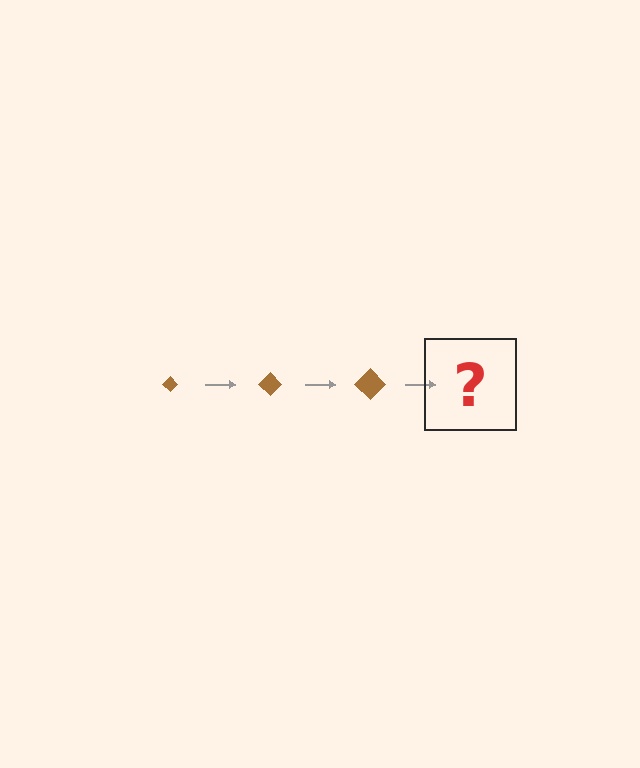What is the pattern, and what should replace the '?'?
The pattern is that the diamond gets progressively larger each step. The '?' should be a brown diamond, larger than the previous one.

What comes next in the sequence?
The next element should be a brown diamond, larger than the previous one.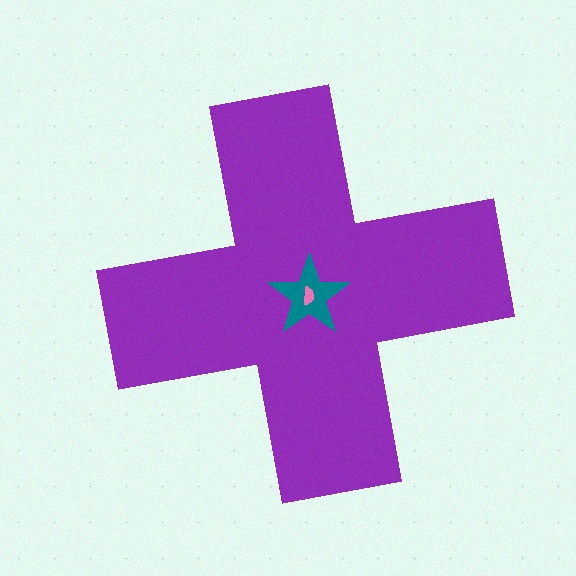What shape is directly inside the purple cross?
The teal star.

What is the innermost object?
The pink semicircle.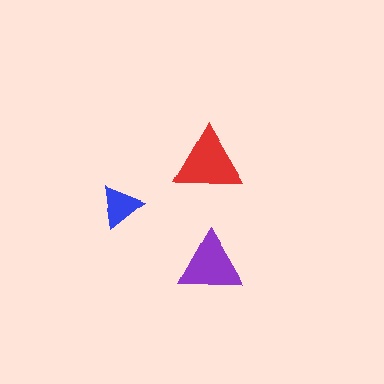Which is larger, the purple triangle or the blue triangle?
The purple one.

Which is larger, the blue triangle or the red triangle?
The red one.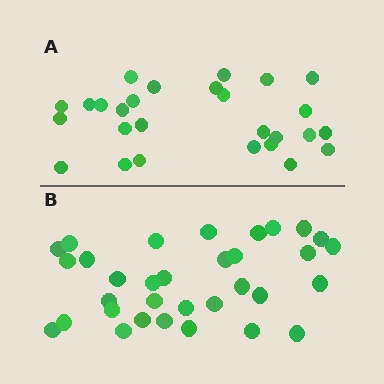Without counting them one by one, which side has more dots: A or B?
Region B (the bottom region) has more dots.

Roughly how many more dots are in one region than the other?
Region B has about 6 more dots than region A.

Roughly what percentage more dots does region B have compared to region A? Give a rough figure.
About 20% more.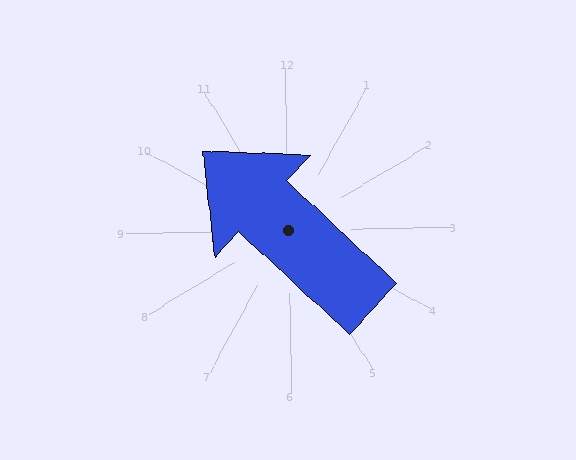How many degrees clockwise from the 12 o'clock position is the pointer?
Approximately 314 degrees.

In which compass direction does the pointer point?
Northwest.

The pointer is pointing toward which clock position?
Roughly 10 o'clock.